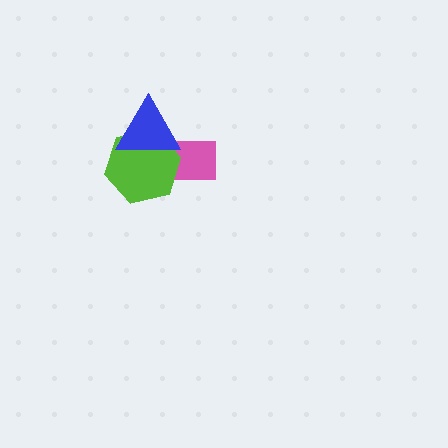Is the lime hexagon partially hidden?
Yes, it is partially covered by another shape.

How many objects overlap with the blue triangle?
2 objects overlap with the blue triangle.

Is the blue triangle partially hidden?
No, no other shape covers it.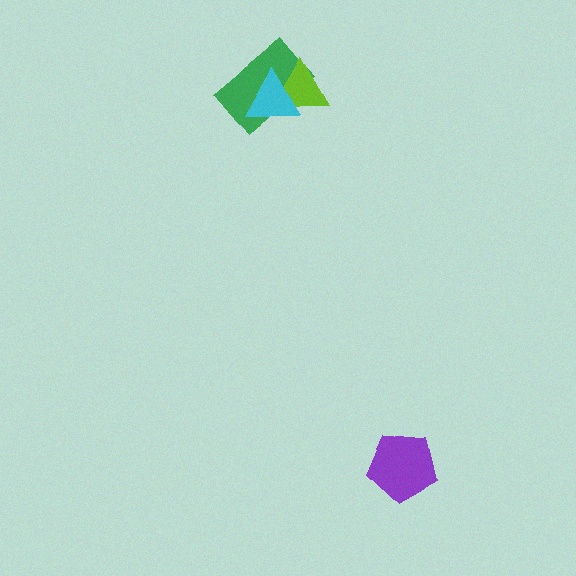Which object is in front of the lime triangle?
The cyan triangle is in front of the lime triangle.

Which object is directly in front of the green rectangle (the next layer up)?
The lime triangle is directly in front of the green rectangle.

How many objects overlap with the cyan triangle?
2 objects overlap with the cyan triangle.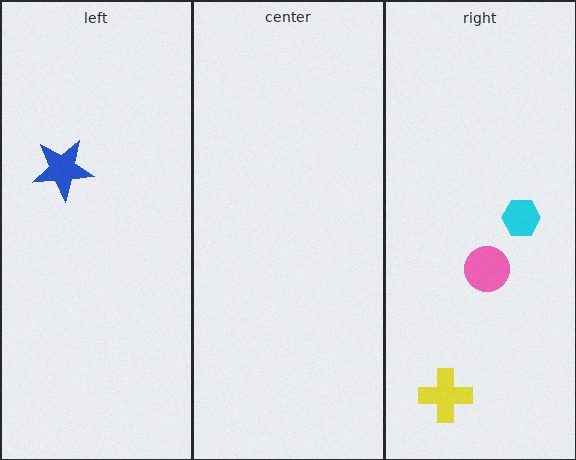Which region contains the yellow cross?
The right region.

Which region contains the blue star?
The left region.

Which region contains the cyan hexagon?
The right region.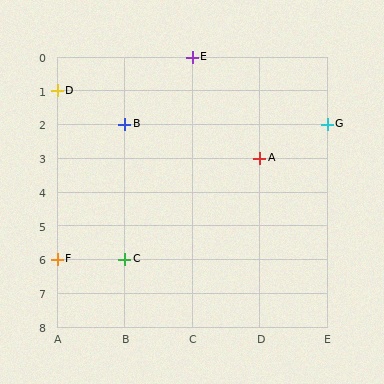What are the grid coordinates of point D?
Point D is at grid coordinates (A, 1).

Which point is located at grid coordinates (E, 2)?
Point G is at (E, 2).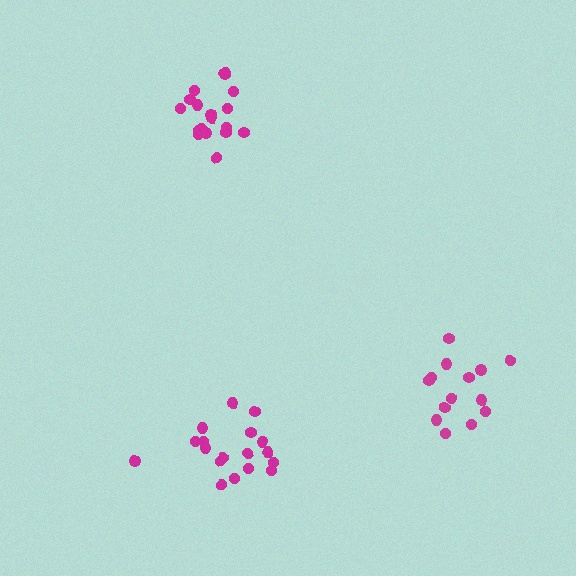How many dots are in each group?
Group 1: 18 dots, Group 2: 18 dots, Group 3: 14 dots (50 total).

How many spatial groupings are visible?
There are 3 spatial groupings.